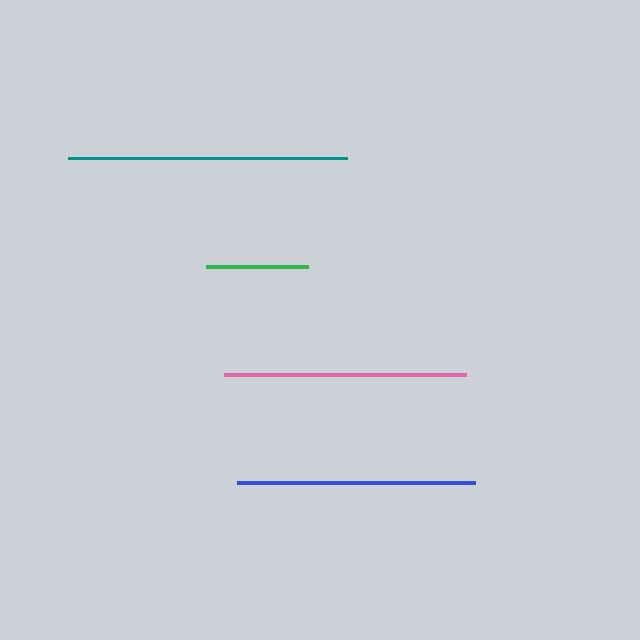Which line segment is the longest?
The teal line is the longest at approximately 278 pixels.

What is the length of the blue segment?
The blue segment is approximately 238 pixels long.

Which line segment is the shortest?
The green line is the shortest at approximately 103 pixels.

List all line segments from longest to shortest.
From longest to shortest: teal, pink, blue, green.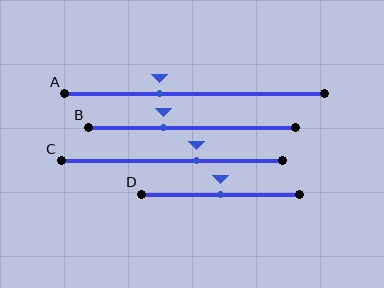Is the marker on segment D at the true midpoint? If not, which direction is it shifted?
Yes, the marker on segment D is at the true midpoint.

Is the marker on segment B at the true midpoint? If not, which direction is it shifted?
No, the marker on segment B is shifted to the left by about 14% of the segment length.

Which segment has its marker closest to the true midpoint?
Segment D has its marker closest to the true midpoint.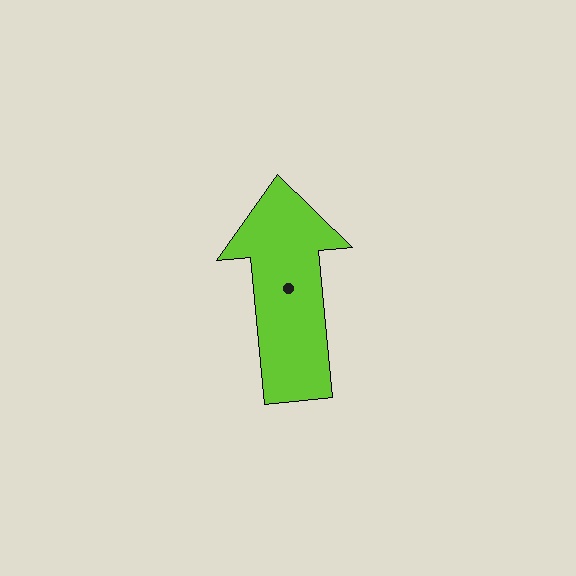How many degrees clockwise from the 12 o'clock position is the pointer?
Approximately 355 degrees.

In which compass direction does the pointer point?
North.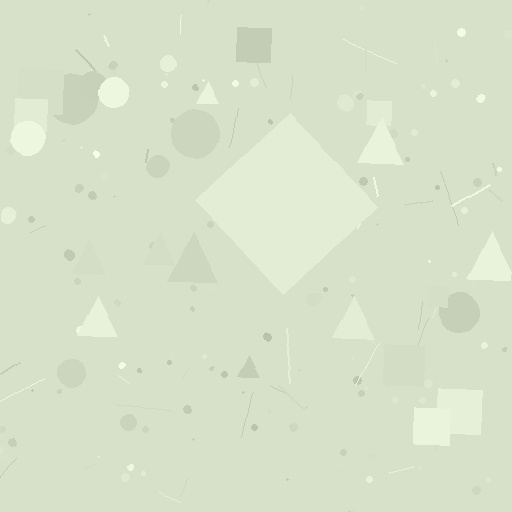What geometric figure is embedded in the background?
A diamond is embedded in the background.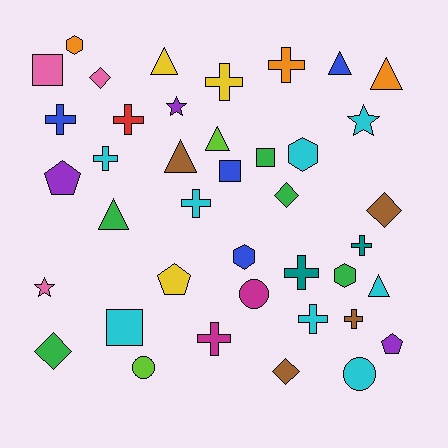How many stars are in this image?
There are 3 stars.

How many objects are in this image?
There are 40 objects.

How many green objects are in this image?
There are 5 green objects.